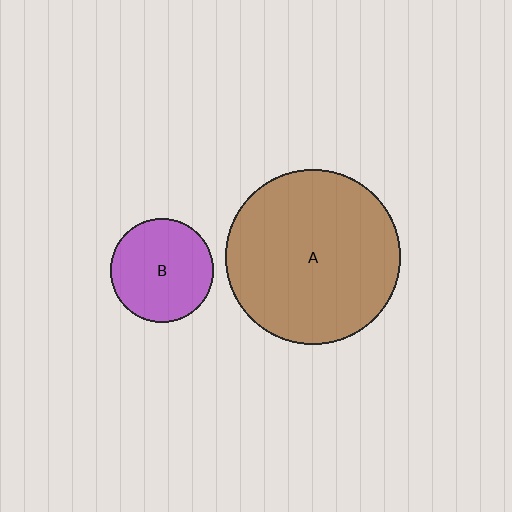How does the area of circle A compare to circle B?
Approximately 2.9 times.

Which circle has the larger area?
Circle A (brown).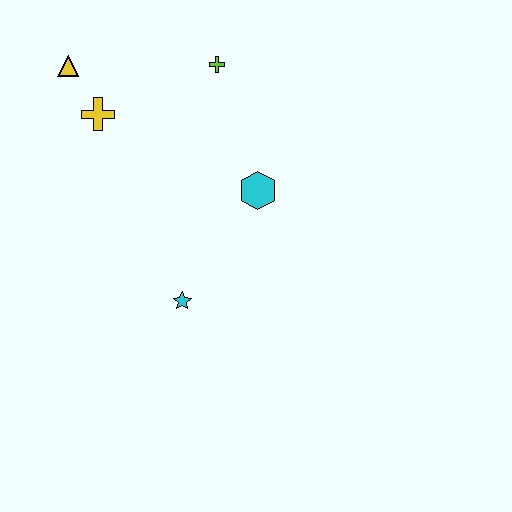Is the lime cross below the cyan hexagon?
No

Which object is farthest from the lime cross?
The cyan star is farthest from the lime cross.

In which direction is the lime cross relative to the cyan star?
The lime cross is above the cyan star.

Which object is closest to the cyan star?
The cyan hexagon is closest to the cyan star.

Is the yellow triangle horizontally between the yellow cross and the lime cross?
No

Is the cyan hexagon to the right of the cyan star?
Yes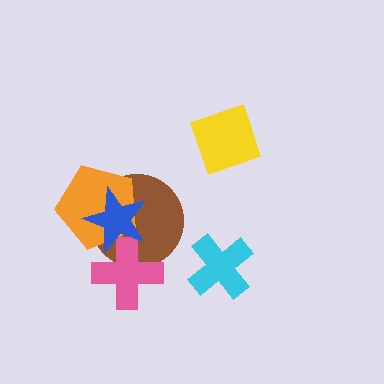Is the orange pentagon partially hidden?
Yes, it is partially covered by another shape.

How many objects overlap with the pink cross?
2 objects overlap with the pink cross.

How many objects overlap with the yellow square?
0 objects overlap with the yellow square.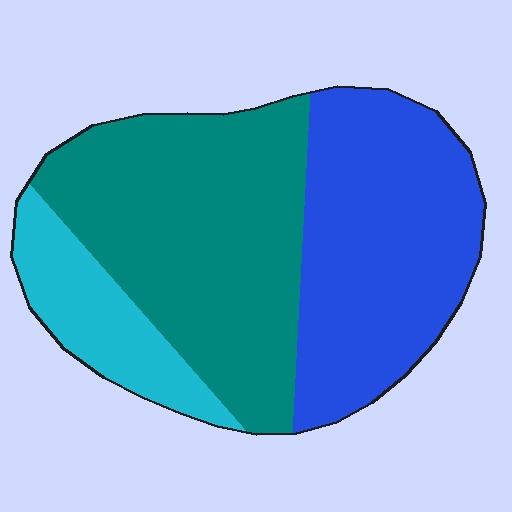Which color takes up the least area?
Cyan, at roughly 15%.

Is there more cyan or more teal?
Teal.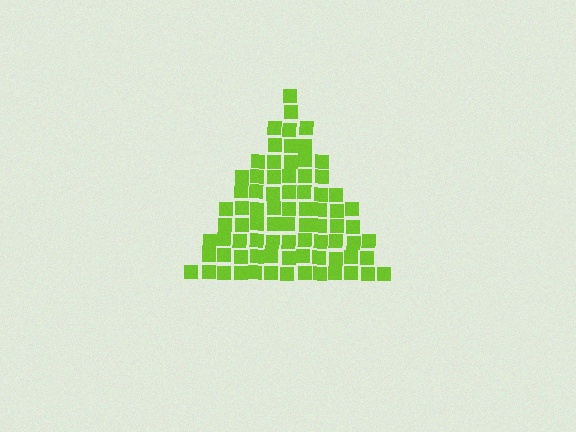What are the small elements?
The small elements are squares.